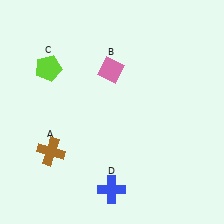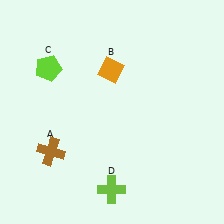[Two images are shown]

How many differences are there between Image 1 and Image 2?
There are 2 differences between the two images.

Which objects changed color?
B changed from pink to orange. D changed from blue to lime.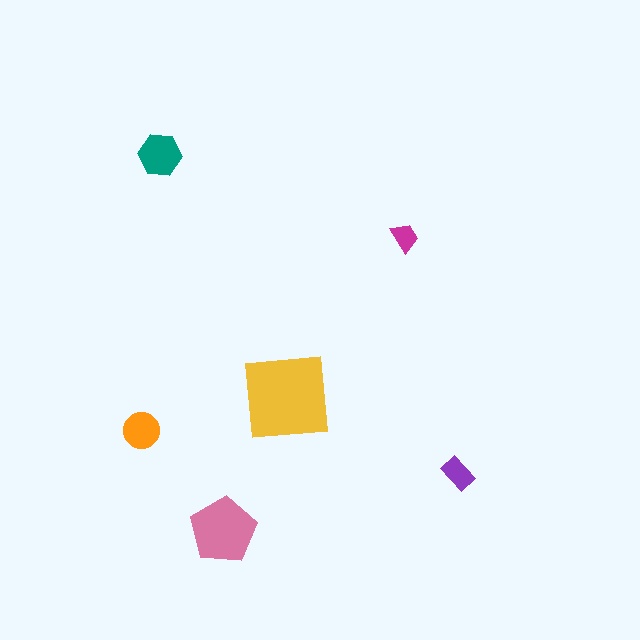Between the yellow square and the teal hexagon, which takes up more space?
The yellow square.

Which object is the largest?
The yellow square.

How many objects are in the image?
There are 6 objects in the image.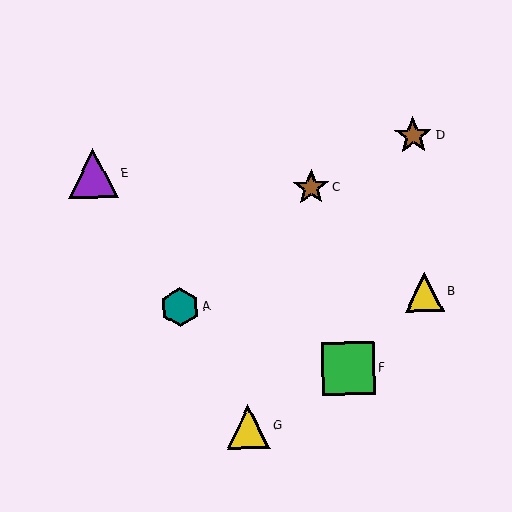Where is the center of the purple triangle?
The center of the purple triangle is at (93, 173).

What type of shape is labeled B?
Shape B is a yellow triangle.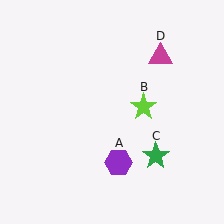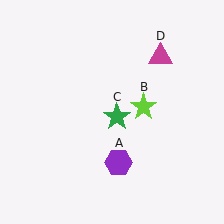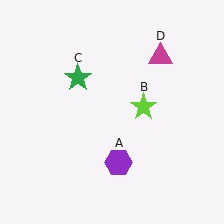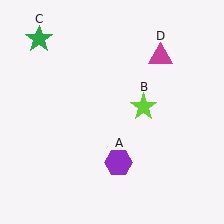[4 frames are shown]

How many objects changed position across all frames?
1 object changed position: green star (object C).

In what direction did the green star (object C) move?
The green star (object C) moved up and to the left.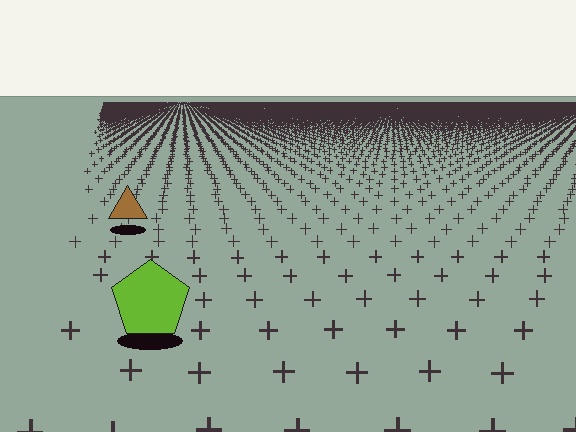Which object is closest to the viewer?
The lime pentagon is closest. The texture marks near it are larger and more spread out.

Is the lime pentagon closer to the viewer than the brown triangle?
Yes. The lime pentagon is closer — you can tell from the texture gradient: the ground texture is coarser near it.